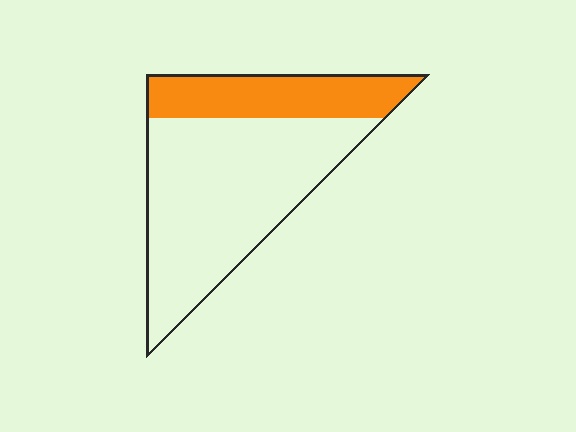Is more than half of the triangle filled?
No.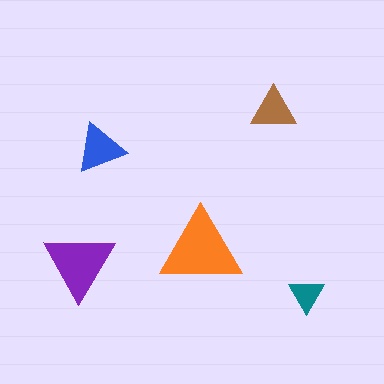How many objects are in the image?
There are 5 objects in the image.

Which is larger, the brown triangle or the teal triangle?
The brown one.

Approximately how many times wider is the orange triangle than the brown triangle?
About 2 times wider.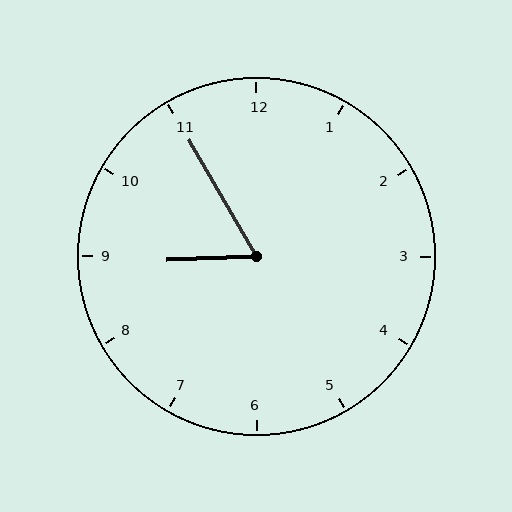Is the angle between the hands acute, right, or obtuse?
It is acute.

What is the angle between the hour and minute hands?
Approximately 62 degrees.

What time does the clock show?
8:55.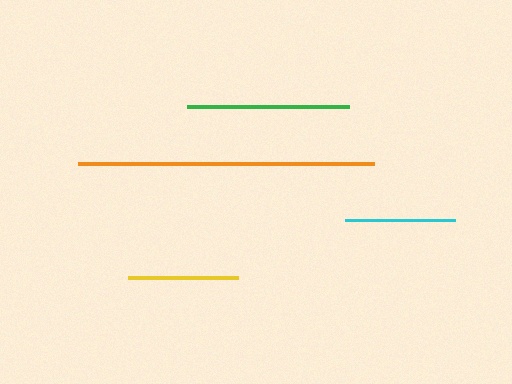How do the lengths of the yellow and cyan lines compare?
The yellow and cyan lines are approximately the same length.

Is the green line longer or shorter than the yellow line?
The green line is longer than the yellow line.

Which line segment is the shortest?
The cyan line is the shortest at approximately 110 pixels.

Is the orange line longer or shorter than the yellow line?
The orange line is longer than the yellow line.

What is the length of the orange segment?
The orange segment is approximately 295 pixels long.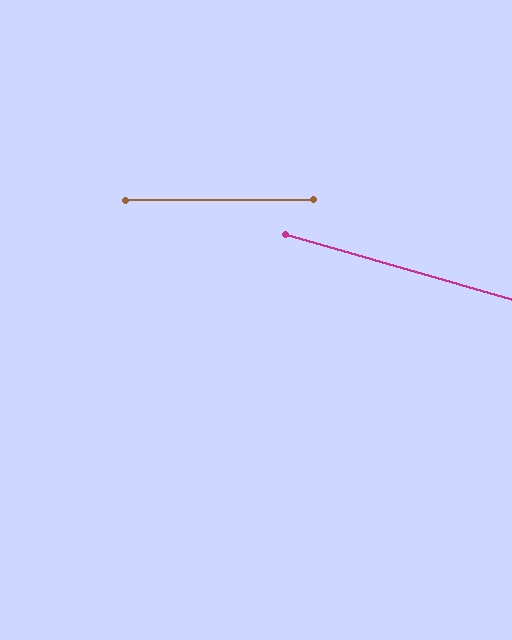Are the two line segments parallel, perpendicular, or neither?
Neither parallel nor perpendicular — they differ by about 16°.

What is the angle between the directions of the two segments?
Approximately 16 degrees.